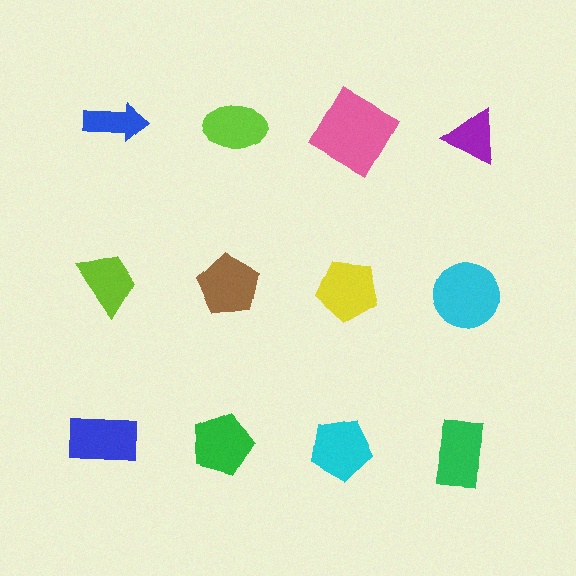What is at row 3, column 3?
A cyan pentagon.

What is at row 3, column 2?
A green pentagon.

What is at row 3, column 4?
A green rectangle.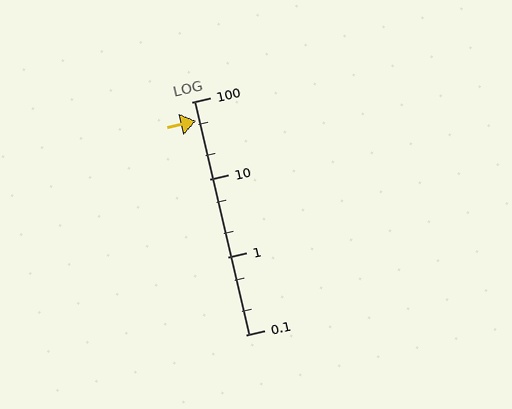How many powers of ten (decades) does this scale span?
The scale spans 3 decades, from 0.1 to 100.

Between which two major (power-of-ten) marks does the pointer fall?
The pointer is between 10 and 100.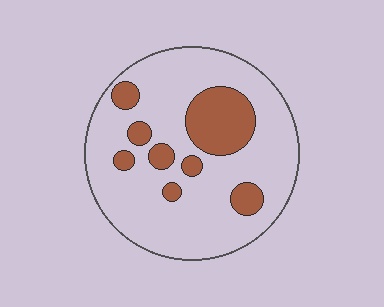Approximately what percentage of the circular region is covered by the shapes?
Approximately 20%.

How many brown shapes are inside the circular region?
8.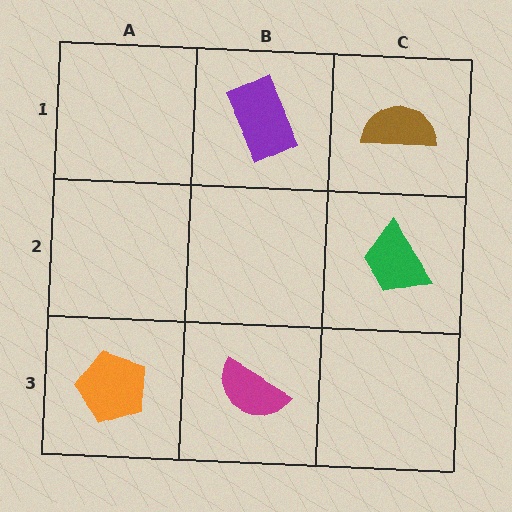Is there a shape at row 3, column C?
No, that cell is empty.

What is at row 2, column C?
A green trapezoid.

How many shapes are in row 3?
2 shapes.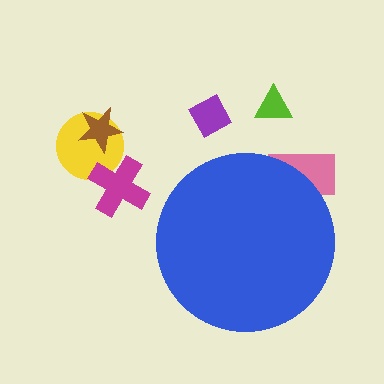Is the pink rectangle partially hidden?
Yes, the pink rectangle is partially hidden behind the blue circle.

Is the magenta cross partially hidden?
No, the magenta cross is fully visible.